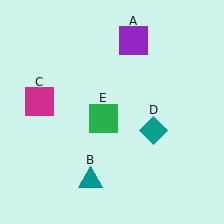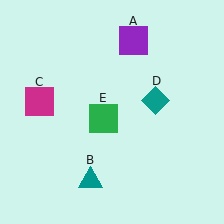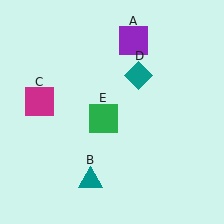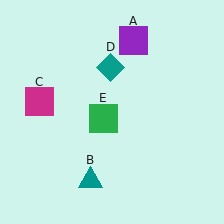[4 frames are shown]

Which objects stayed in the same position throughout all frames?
Purple square (object A) and teal triangle (object B) and magenta square (object C) and green square (object E) remained stationary.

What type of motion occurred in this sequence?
The teal diamond (object D) rotated counterclockwise around the center of the scene.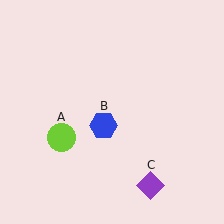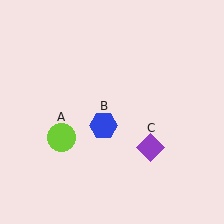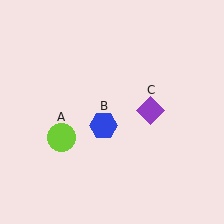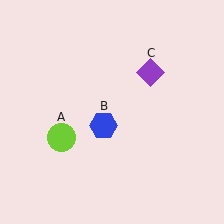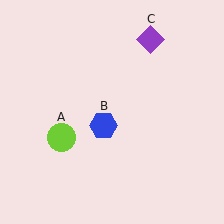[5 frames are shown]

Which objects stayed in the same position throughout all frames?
Lime circle (object A) and blue hexagon (object B) remained stationary.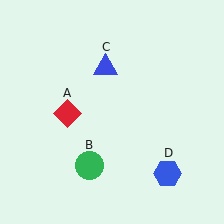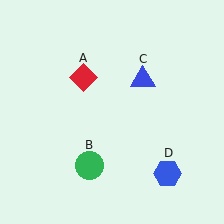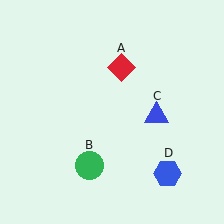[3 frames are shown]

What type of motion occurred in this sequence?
The red diamond (object A), blue triangle (object C) rotated clockwise around the center of the scene.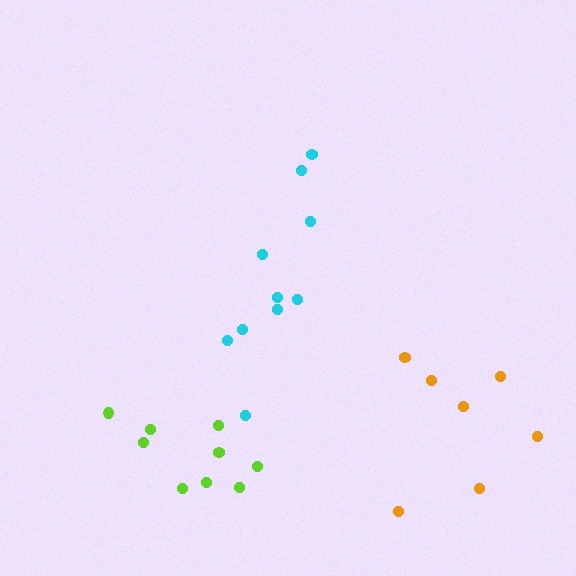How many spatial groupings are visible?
There are 3 spatial groupings.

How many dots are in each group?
Group 1: 10 dots, Group 2: 7 dots, Group 3: 9 dots (26 total).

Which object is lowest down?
The lime cluster is bottommost.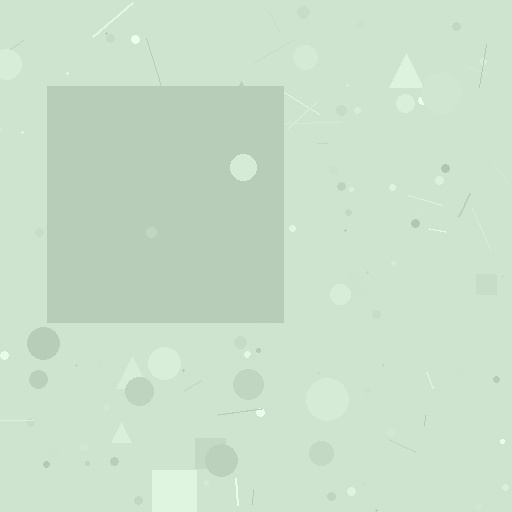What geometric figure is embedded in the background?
A square is embedded in the background.